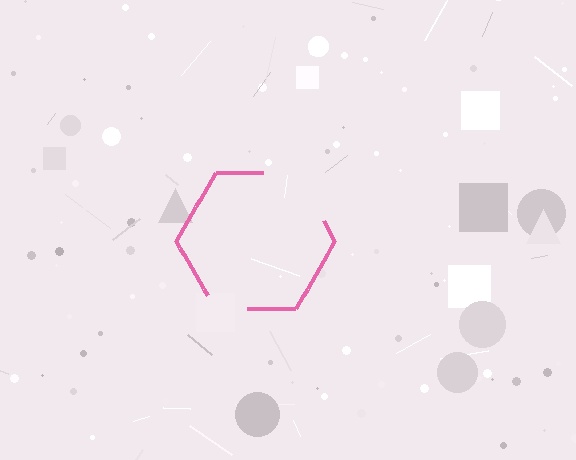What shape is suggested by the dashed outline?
The dashed outline suggests a hexagon.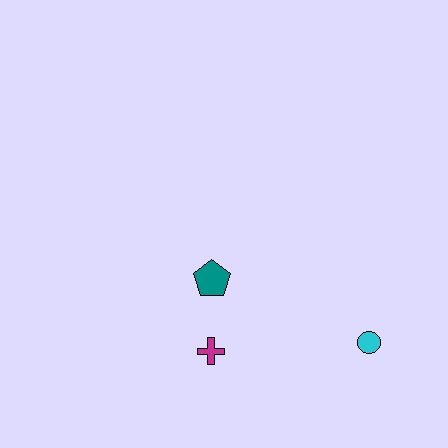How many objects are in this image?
There are 3 objects.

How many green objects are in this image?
There are no green objects.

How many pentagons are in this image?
There is 1 pentagon.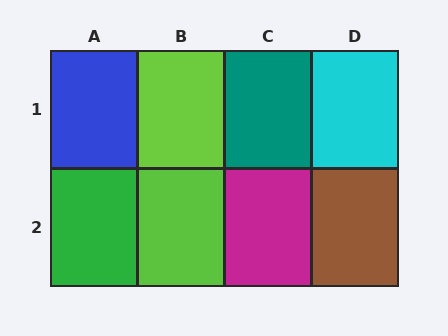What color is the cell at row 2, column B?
Lime.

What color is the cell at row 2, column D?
Brown.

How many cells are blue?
1 cell is blue.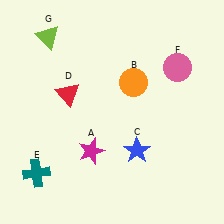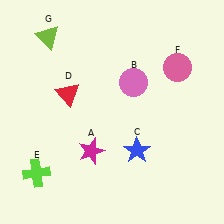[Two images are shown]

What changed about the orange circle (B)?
In Image 1, B is orange. In Image 2, it changed to pink.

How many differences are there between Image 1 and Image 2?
There are 2 differences between the two images.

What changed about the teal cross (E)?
In Image 1, E is teal. In Image 2, it changed to lime.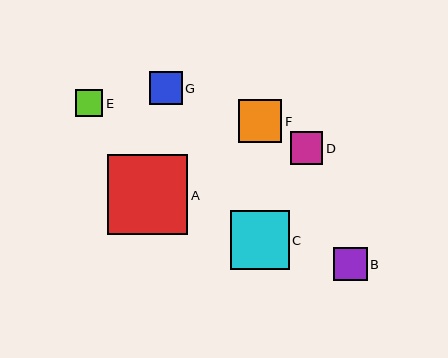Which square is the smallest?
Square E is the smallest with a size of approximately 27 pixels.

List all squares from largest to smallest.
From largest to smallest: A, C, F, B, D, G, E.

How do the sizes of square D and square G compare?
Square D and square G are approximately the same size.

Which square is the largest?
Square A is the largest with a size of approximately 80 pixels.